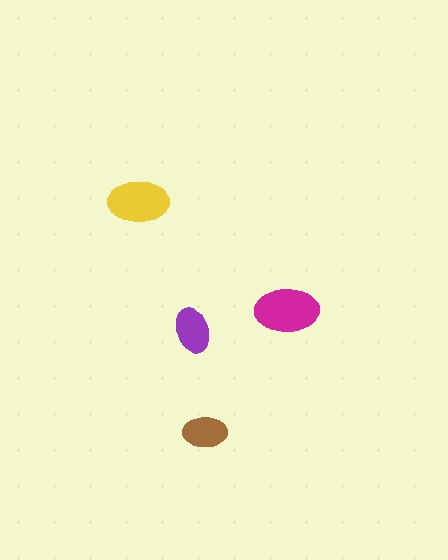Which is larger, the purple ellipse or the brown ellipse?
The purple one.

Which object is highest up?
The yellow ellipse is topmost.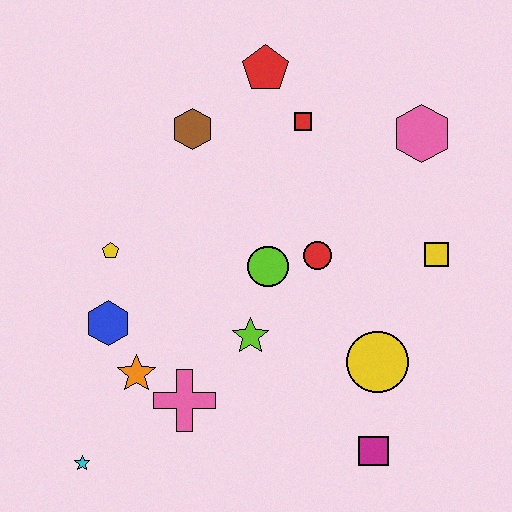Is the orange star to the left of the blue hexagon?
No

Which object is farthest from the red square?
The cyan star is farthest from the red square.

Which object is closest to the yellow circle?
The magenta square is closest to the yellow circle.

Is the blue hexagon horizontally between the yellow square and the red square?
No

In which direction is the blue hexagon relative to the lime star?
The blue hexagon is to the left of the lime star.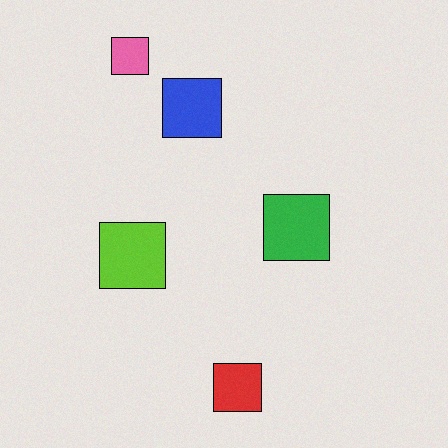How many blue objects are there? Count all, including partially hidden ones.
There is 1 blue object.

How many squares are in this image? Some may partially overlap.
There are 5 squares.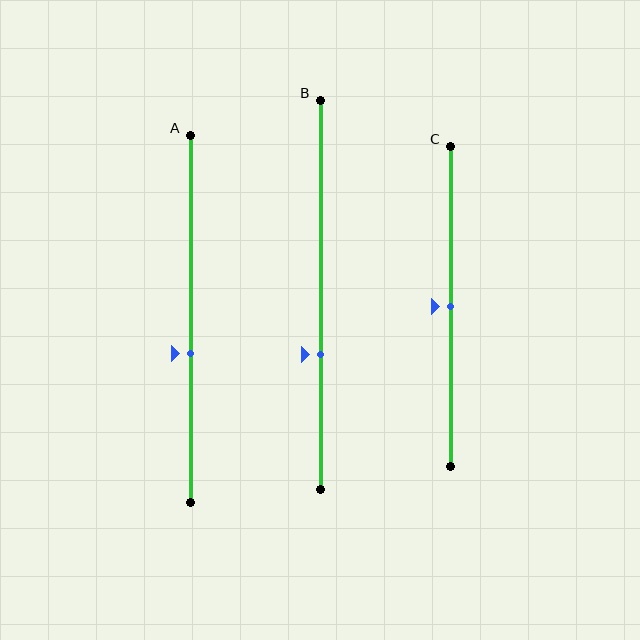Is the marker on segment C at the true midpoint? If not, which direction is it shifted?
Yes, the marker on segment C is at the true midpoint.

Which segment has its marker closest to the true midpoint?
Segment C has its marker closest to the true midpoint.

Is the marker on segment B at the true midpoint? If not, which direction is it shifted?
No, the marker on segment B is shifted downward by about 15% of the segment length.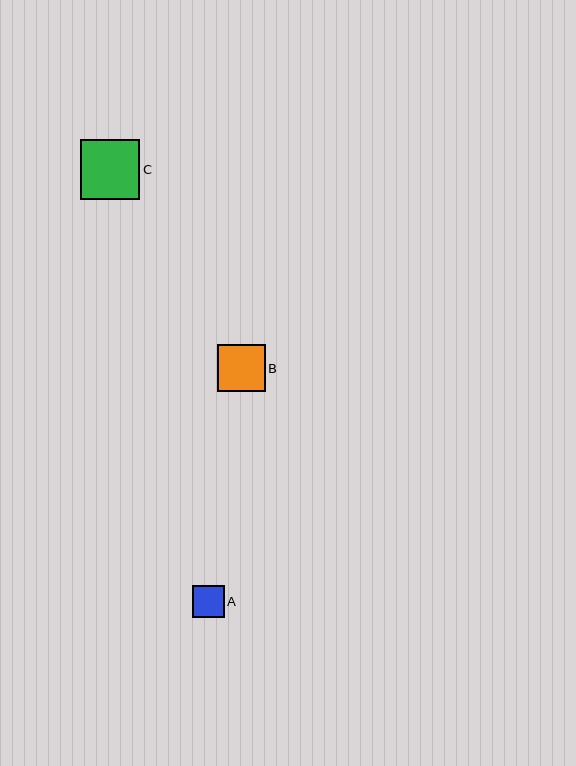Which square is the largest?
Square C is the largest with a size of approximately 60 pixels.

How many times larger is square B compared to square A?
Square B is approximately 1.5 times the size of square A.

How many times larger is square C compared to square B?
Square C is approximately 1.3 times the size of square B.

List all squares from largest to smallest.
From largest to smallest: C, B, A.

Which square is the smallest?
Square A is the smallest with a size of approximately 32 pixels.